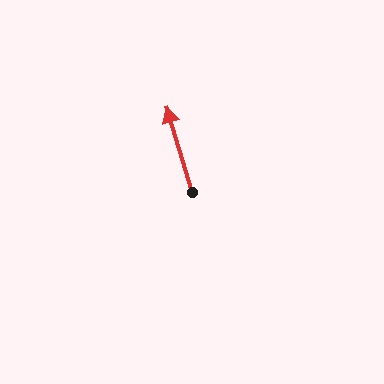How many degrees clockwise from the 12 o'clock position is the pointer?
Approximately 344 degrees.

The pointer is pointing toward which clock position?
Roughly 11 o'clock.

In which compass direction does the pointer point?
North.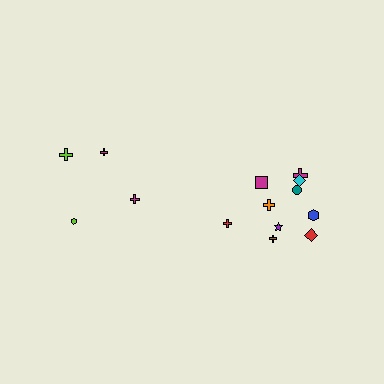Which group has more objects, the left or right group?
The right group.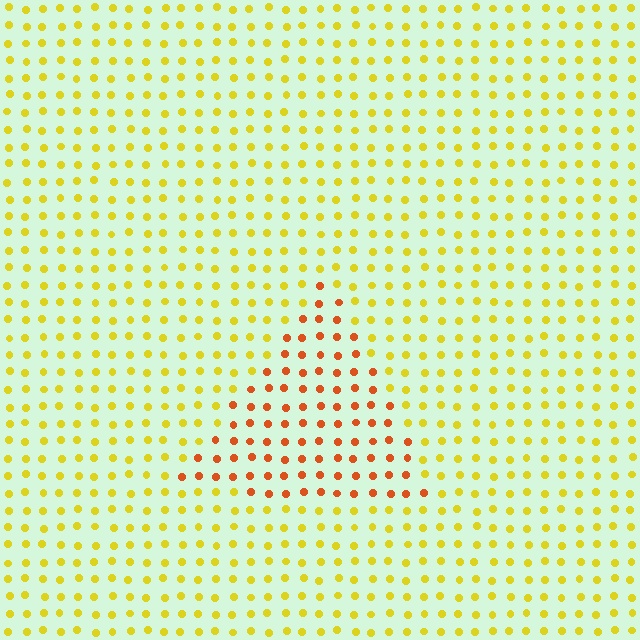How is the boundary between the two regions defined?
The boundary is defined purely by a slight shift in hue (about 41 degrees). Spacing, size, and orientation are identical on both sides.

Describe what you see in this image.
The image is filled with small yellow elements in a uniform arrangement. A triangle-shaped region is visible where the elements are tinted to a slightly different hue, forming a subtle color boundary.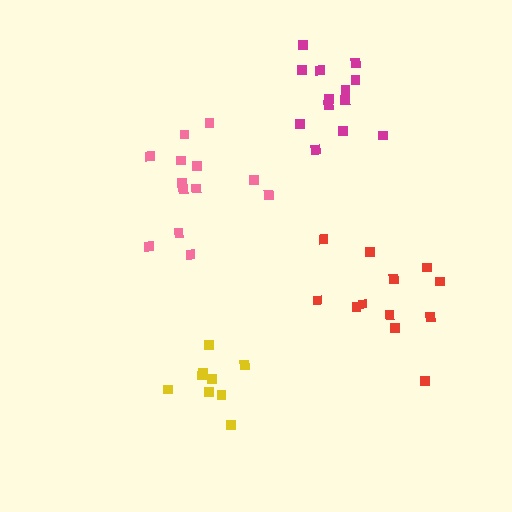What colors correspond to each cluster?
The clusters are colored: red, yellow, magenta, pink.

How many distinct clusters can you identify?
There are 4 distinct clusters.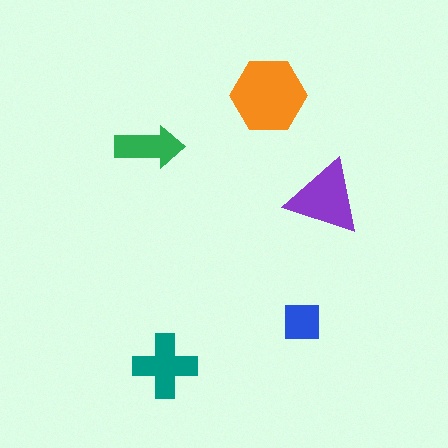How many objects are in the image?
There are 5 objects in the image.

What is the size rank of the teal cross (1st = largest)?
3rd.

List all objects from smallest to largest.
The blue square, the green arrow, the teal cross, the purple triangle, the orange hexagon.